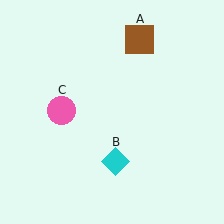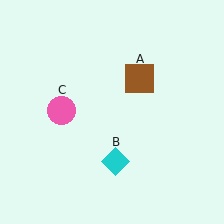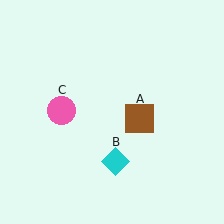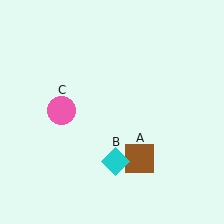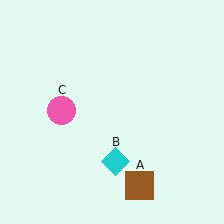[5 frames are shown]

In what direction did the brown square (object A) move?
The brown square (object A) moved down.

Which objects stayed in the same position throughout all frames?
Cyan diamond (object B) and pink circle (object C) remained stationary.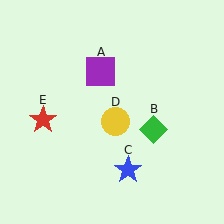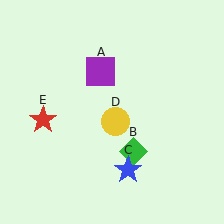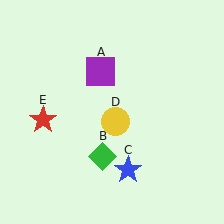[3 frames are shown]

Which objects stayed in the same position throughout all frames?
Purple square (object A) and blue star (object C) and yellow circle (object D) and red star (object E) remained stationary.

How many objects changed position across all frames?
1 object changed position: green diamond (object B).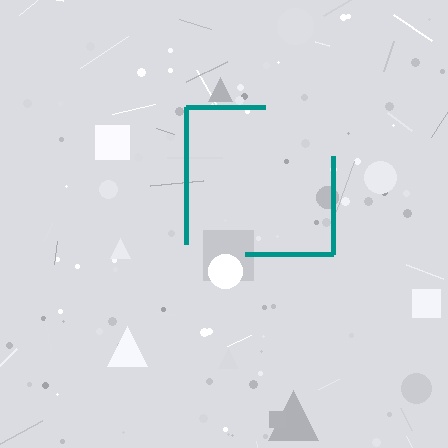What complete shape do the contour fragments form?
The contour fragments form a square.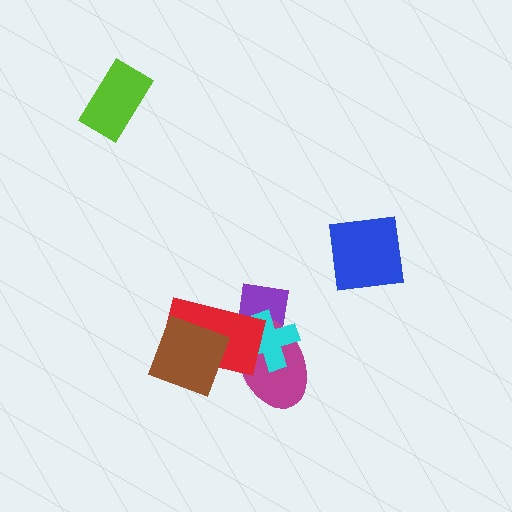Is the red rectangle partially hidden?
Yes, it is partially covered by another shape.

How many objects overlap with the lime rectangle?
0 objects overlap with the lime rectangle.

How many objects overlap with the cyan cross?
3 objects overlap with the cyan cross.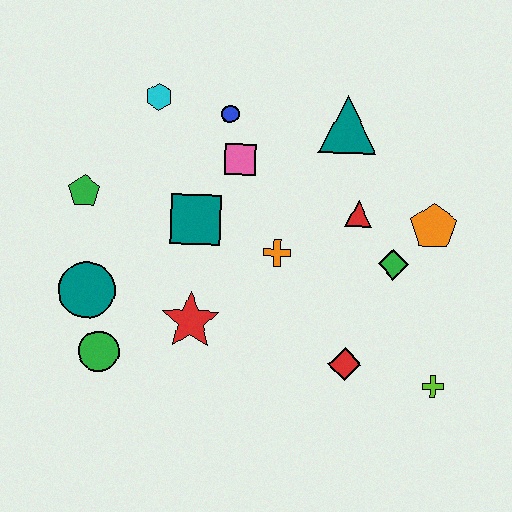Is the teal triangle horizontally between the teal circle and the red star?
No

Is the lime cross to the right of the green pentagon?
Yes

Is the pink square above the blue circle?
No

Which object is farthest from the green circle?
The orange pentagon is farthest from the green circle.